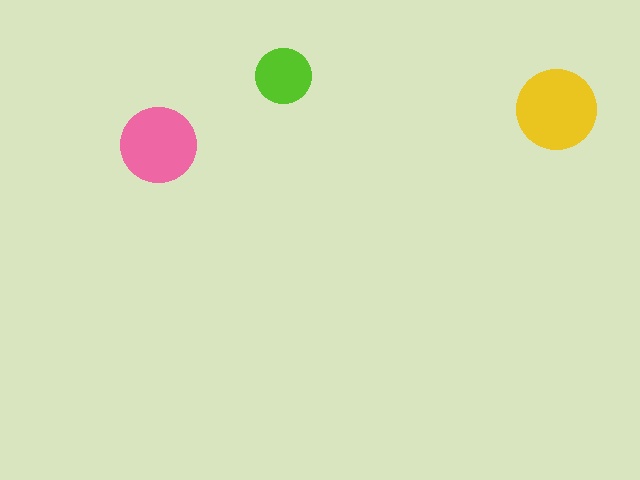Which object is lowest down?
The pink circle is bottommost.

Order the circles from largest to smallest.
the yellow one, the pink one, the lime one.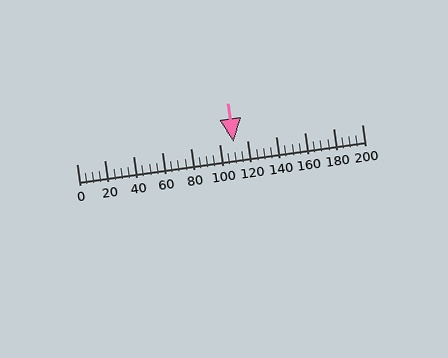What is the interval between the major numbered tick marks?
The major tick marks are spaced 20 units apart.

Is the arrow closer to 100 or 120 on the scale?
The arrow is closer to 120.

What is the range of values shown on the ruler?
The ruler shows values from 0 to 200.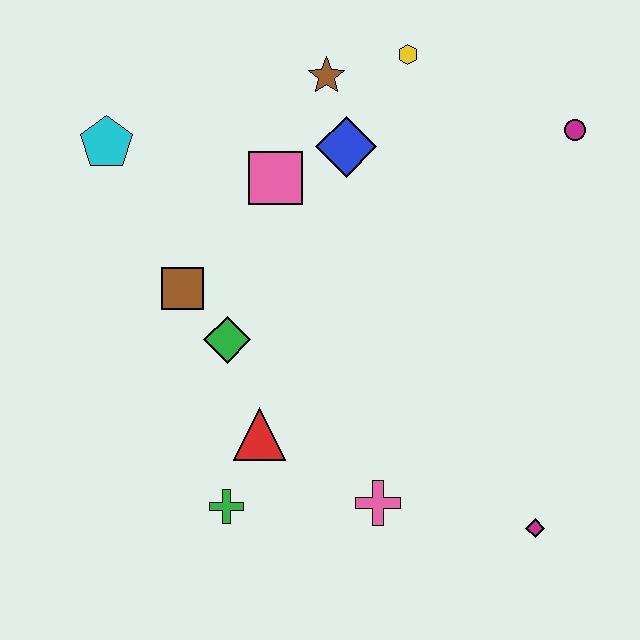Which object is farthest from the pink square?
The magenta diamond is farthest from the pink square.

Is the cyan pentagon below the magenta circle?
Yes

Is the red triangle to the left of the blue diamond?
Yes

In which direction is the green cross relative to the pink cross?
The green cross is to the left of the pink cross.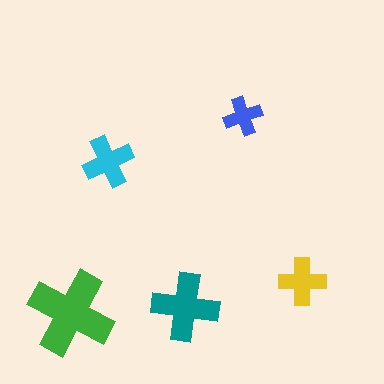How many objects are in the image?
There are 5 objects in the image.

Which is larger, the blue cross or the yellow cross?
The yellow one.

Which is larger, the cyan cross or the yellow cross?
The cyan one.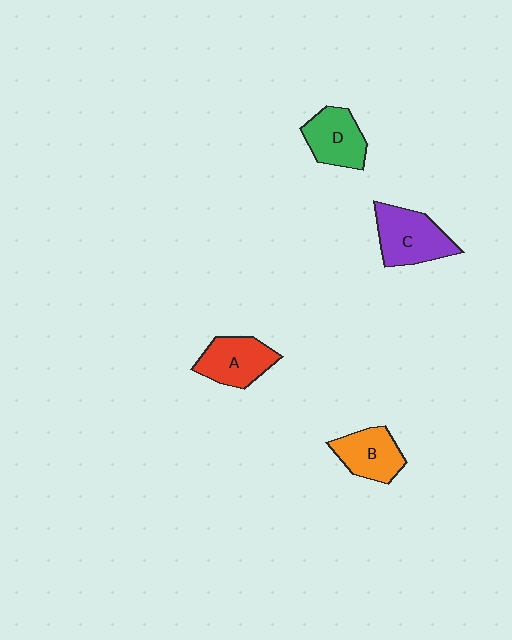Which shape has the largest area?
Shape C (purple).